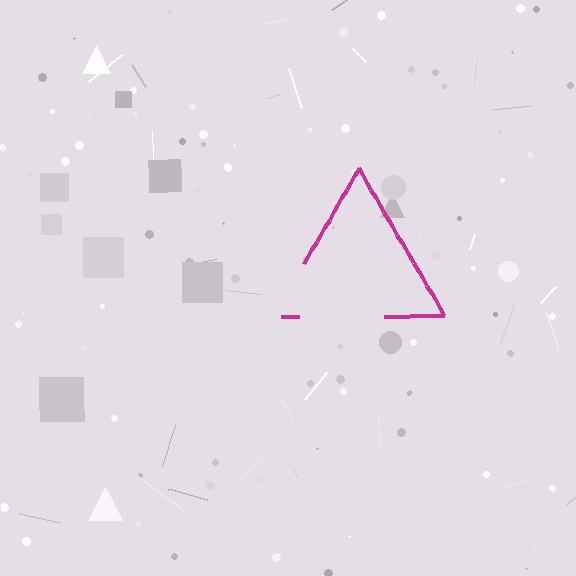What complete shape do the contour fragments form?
The contour fragments form a triangle.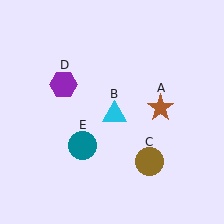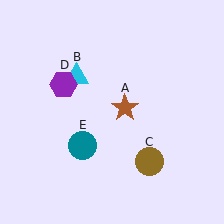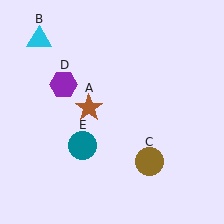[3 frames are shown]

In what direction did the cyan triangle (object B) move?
The cyan triangle (object B) moved up and to the left.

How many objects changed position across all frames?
2 objects changed position: brown star (object A), cyan triangle (object B).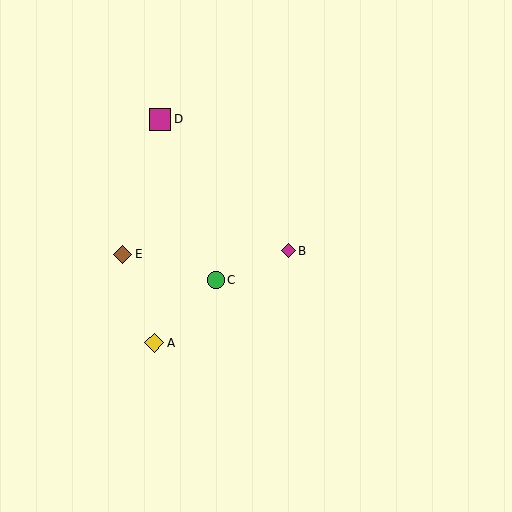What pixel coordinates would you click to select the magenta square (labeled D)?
Click at (160, 119) to select the magenta square D.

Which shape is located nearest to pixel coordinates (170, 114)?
The magenta square (labeled D) at (160, 119) is nearest to that location.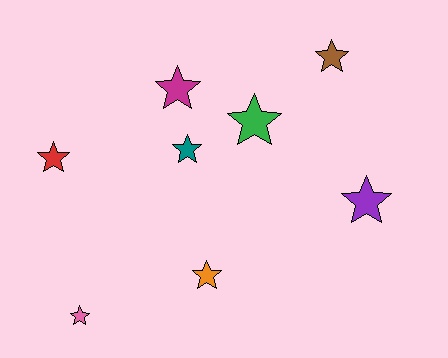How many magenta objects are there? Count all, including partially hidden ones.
There is 1 magenta object.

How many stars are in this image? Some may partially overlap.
There are 8 stars.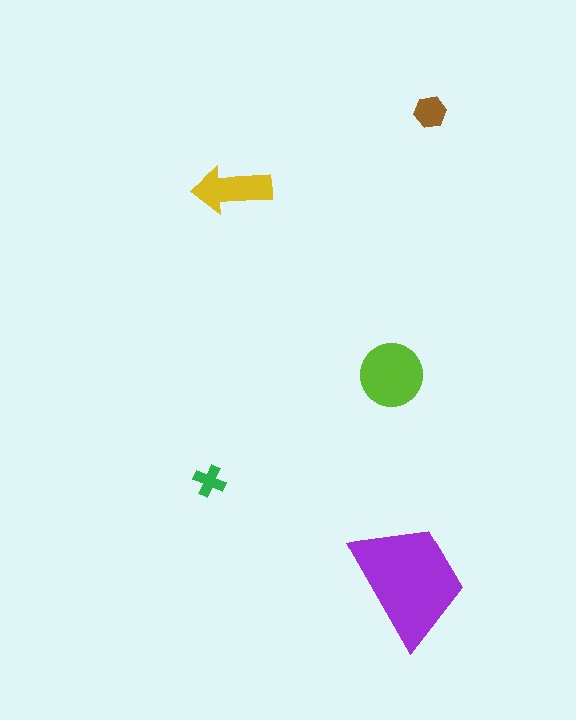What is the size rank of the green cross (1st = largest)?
5th.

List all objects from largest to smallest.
The purple trapezoid, the lime circle, the yellow arrow, the brown hexagon, the green cross.